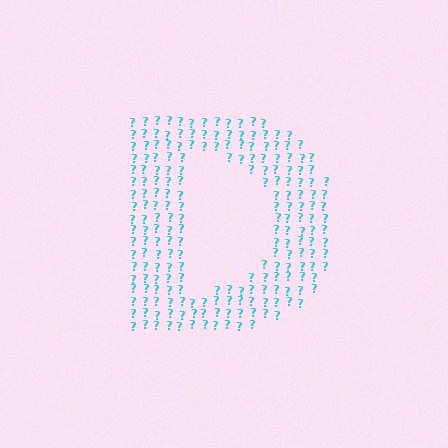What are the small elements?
The small elements are question marks.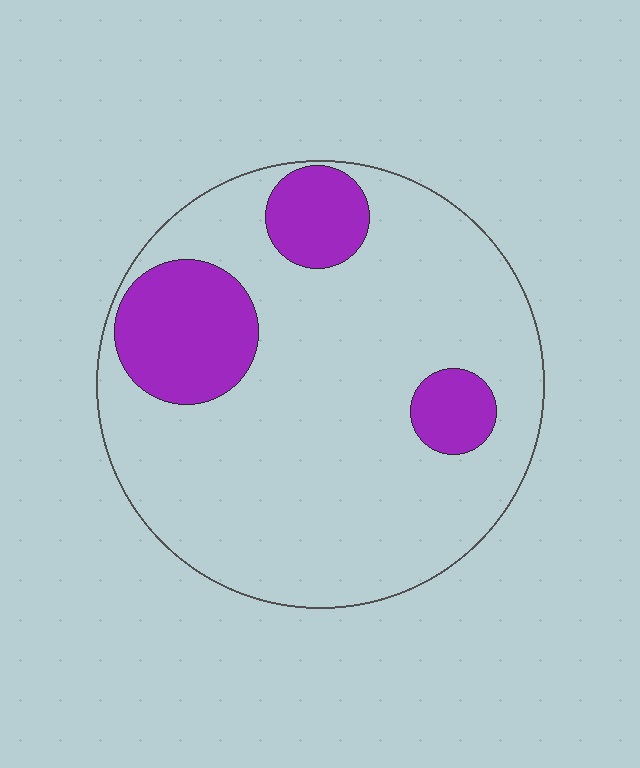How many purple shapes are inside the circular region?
3.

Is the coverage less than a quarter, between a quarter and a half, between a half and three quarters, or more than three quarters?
Less than a quarter.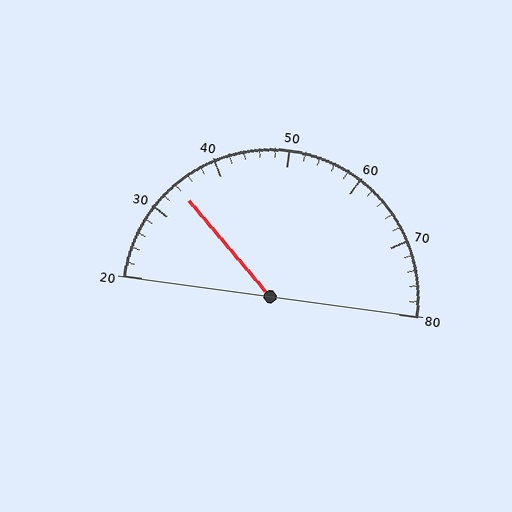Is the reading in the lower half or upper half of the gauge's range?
The reading is in the lower half of the range (20 to 80).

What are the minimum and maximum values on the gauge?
The gauge ranges from 20 to 80.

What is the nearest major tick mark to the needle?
The nearest major tick mark is 30.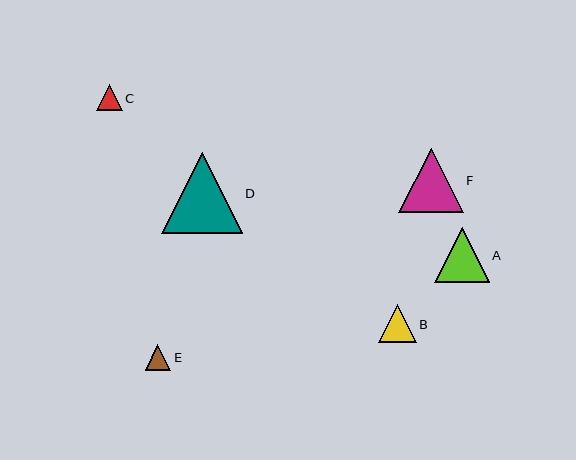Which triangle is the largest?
Triangle D is the largest with a size of approximately 81 pixels.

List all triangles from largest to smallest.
From largest to smallest: D, F, A, B, C, E.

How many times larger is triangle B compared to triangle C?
Triangle B is approximately 1.4 times the size of triangle C.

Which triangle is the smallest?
Triangle E is the smallest with a size of approximately 25 pixels.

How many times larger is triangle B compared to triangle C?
Triangle B is approximately 1.4 times the size of triangle C.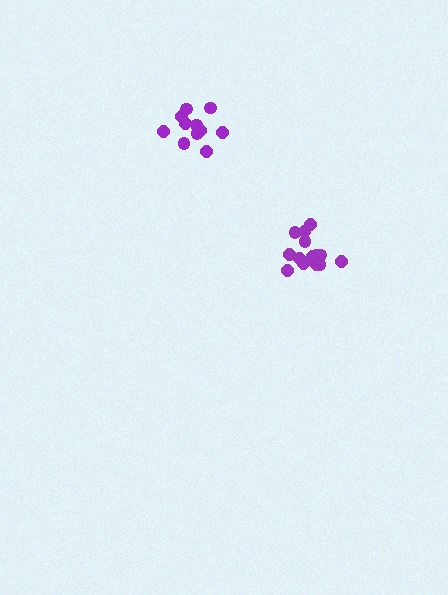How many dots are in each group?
Group 1: 11 dots, Group 2: 14 dots (25 total).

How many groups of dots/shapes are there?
There are 2 groups.